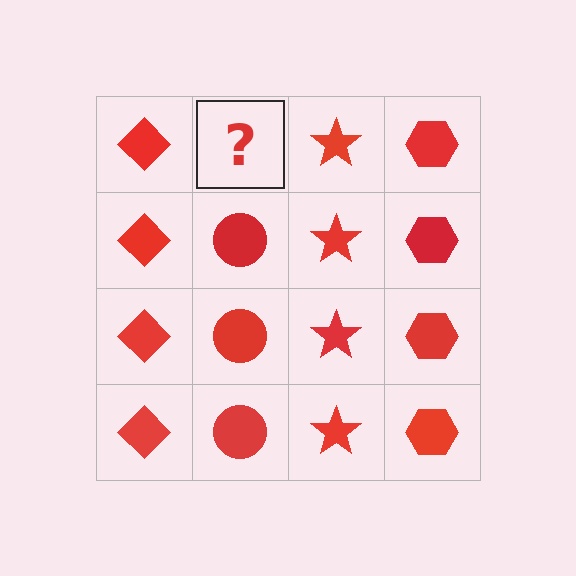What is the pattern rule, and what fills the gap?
The rule is that each column has a consistent shape. The gap should be filled with a red circle.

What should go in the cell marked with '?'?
The missing cell should contain a red circle.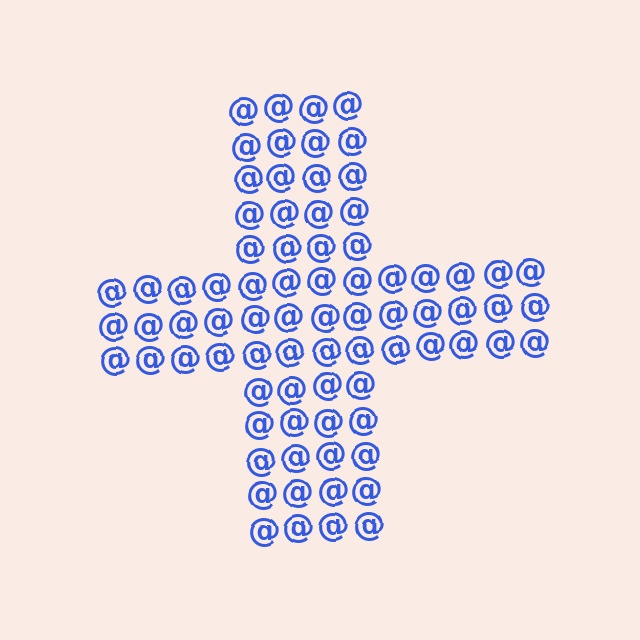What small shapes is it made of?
It is made of small at signs.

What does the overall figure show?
The overall figure shows a cross.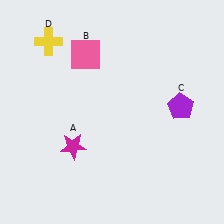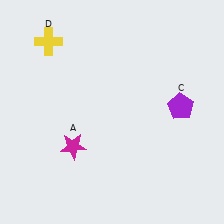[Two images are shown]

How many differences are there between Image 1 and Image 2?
There is 1 difference between the two images.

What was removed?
The pink square (B) was removed in Image 2.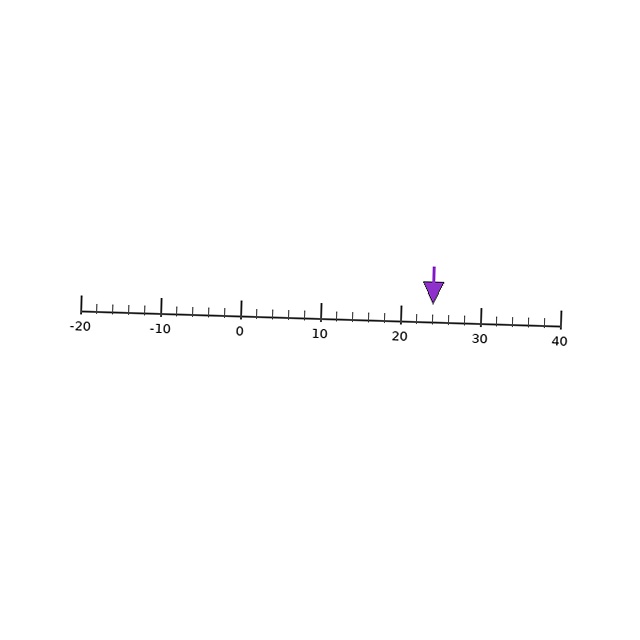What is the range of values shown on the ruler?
The ruler shows values from -20 to 40.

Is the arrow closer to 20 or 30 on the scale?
The arrow is closer to 20.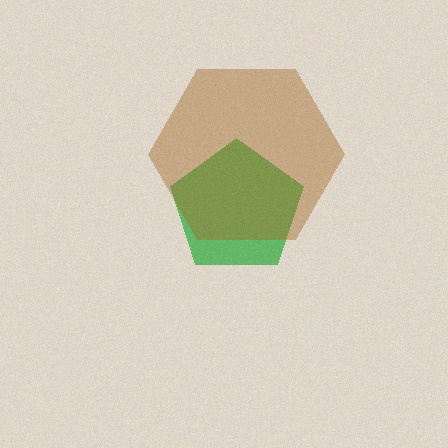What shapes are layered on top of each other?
The layered shapes are: a green pentagon, a brown hexagon.